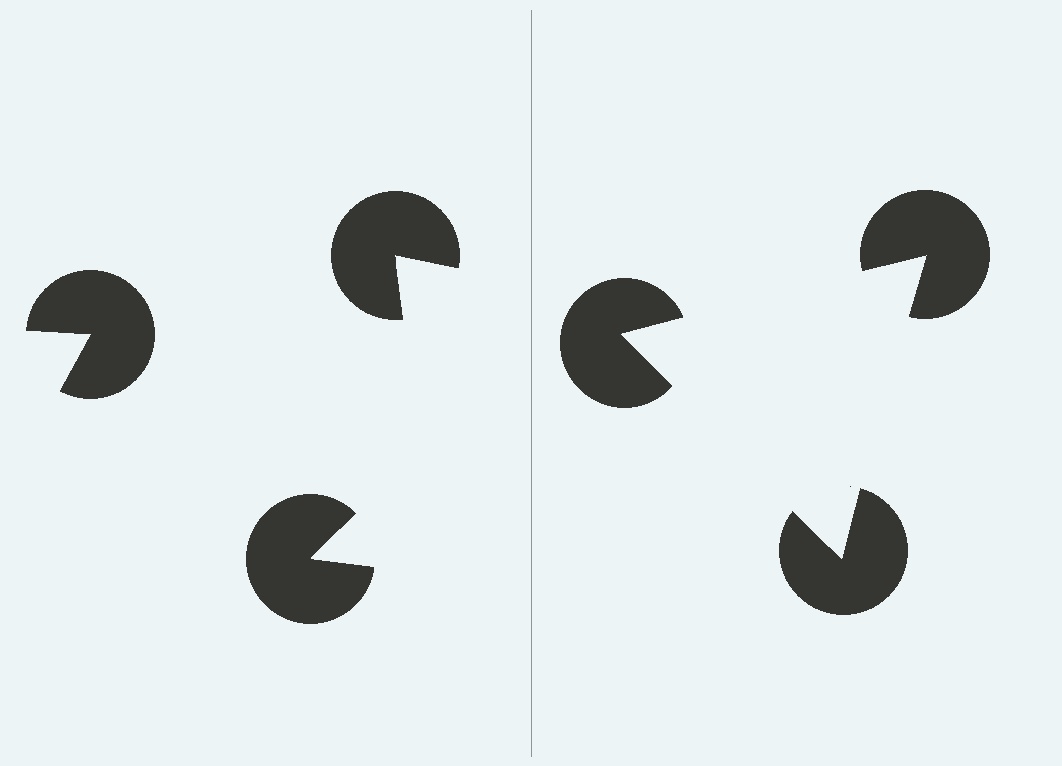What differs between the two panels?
The pac-man discs are positioned identically on both sides; only the wedge orientations differ. On the right they align to a triangle; on the left they are misaligned.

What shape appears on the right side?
An illusory triangle.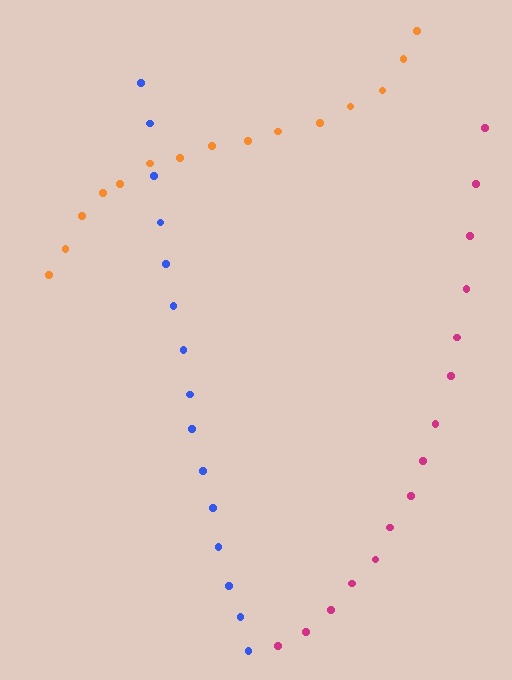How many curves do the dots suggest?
There are 3 distinct paths.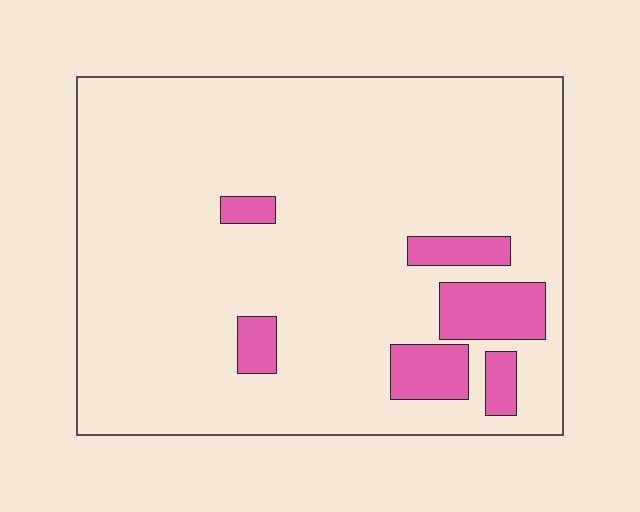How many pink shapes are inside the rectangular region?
6.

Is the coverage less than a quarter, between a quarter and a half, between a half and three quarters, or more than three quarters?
Less than a quarter.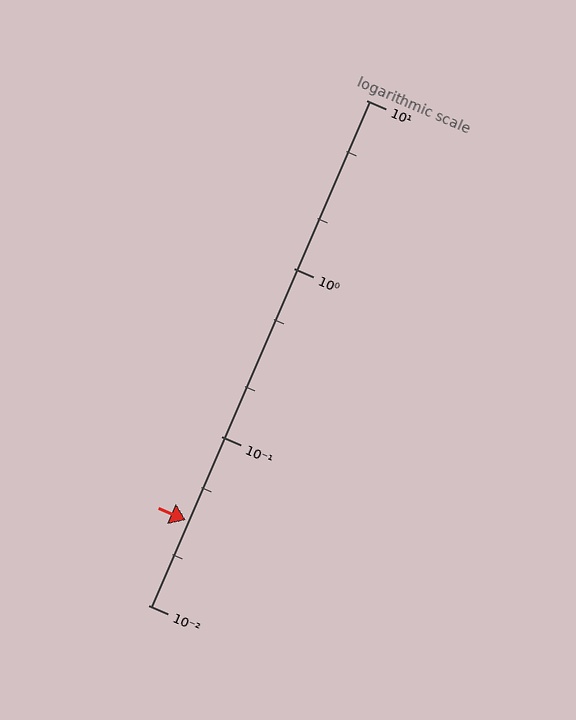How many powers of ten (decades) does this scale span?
The scale spans 3 decades, from 0.01 to 10.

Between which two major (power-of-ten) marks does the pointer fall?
The pointer is between 0.01 and 0.1.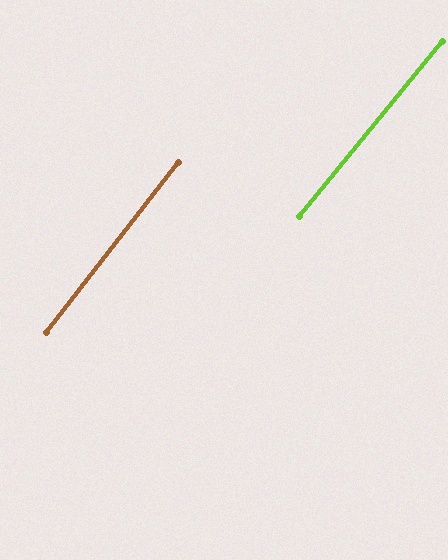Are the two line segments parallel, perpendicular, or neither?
Parallel — their directions differ by only 1.4°.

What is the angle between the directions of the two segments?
Approximately 1 degree.